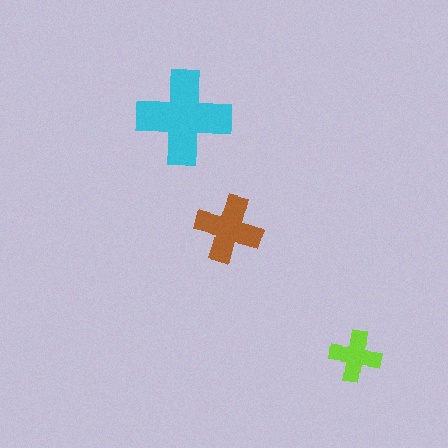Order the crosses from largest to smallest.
the cyan one, the brown one, the lime one.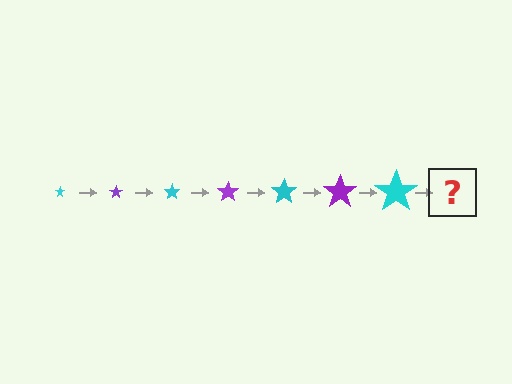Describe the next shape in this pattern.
It should be a purple star, larger than the previous one.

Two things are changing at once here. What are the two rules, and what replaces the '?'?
The two rules are that the star grows larger each step and the color cycles through cyan and purple. The '?' should be a purple star, larger than the previous one.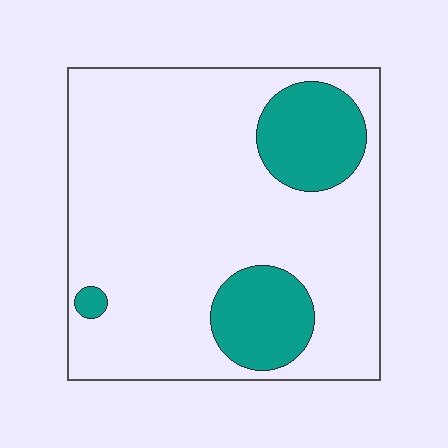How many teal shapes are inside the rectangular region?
3.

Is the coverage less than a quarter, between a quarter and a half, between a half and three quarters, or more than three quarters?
Less than a quarter.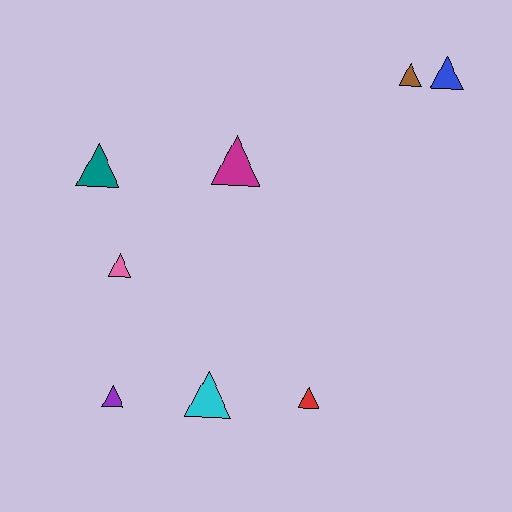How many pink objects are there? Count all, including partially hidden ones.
There is 1 pink object.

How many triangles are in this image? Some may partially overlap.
There are 8 triangles.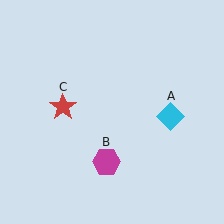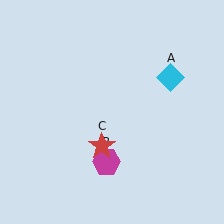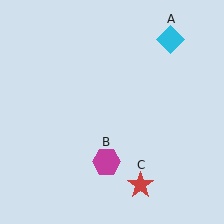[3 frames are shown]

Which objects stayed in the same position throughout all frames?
Magenta hexagon (object B) remained stationary.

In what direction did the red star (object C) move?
The red star (object C) moved down and to the right.